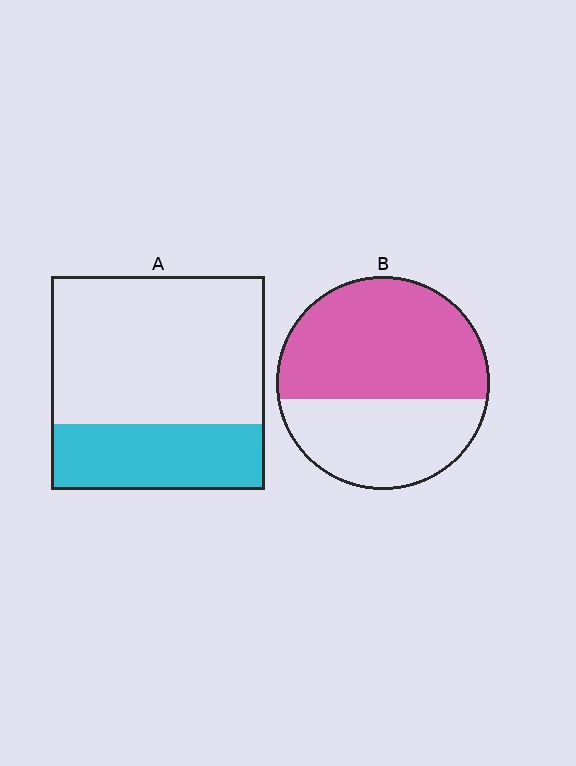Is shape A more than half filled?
No.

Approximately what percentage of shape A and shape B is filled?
A is approximately 30% and B is approximately 60%.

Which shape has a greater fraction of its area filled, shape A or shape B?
Shape B.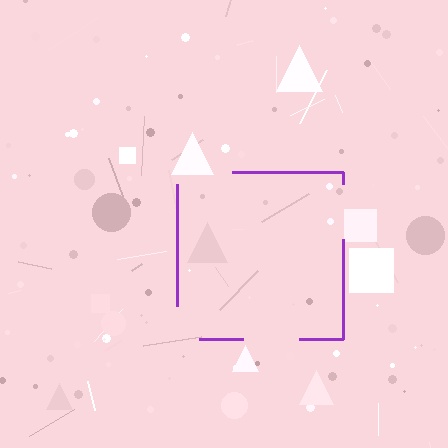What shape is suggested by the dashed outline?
The dashed outline suggests a square.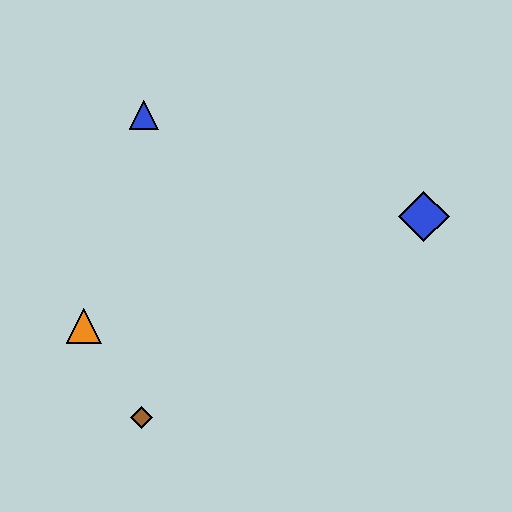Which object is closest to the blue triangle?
The orange triangle is closest to the blue triangle.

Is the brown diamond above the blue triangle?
No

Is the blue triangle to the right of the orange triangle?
Yes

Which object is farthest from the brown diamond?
The blue diamond is farthest from the brown diamond.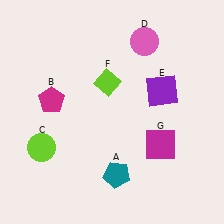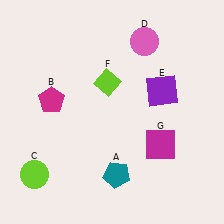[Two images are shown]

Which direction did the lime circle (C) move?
The lime circle (C) moved down.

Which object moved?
The lime circle (C) moved down.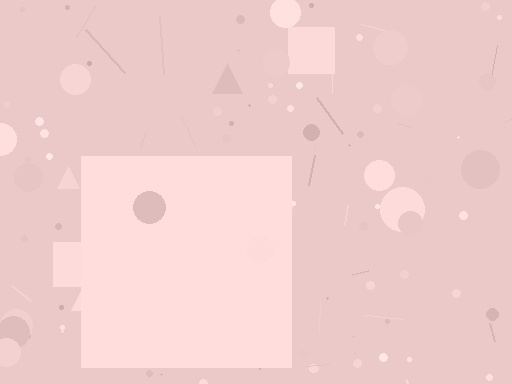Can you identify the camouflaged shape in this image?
The camouflaged shape is a square.